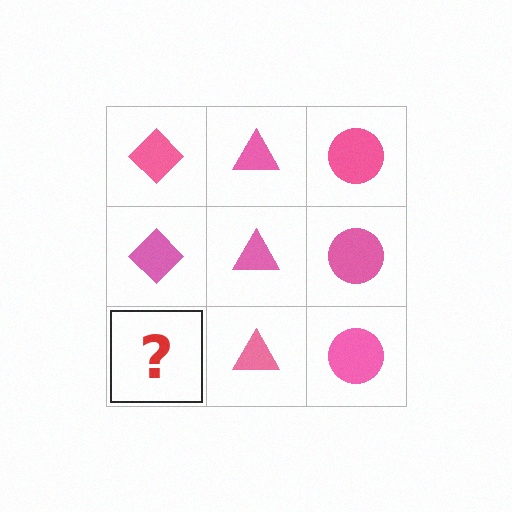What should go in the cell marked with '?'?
The missing cell should contain a pink diamond.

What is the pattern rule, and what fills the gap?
The rule is that each column has a consistent shape. The gap should be filled with a pink diamond.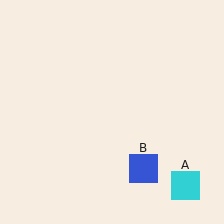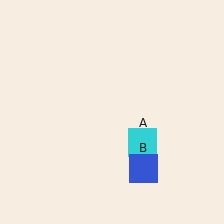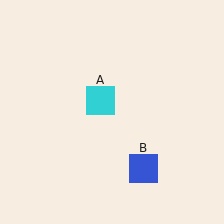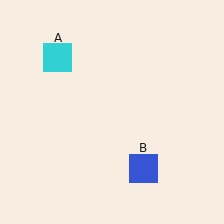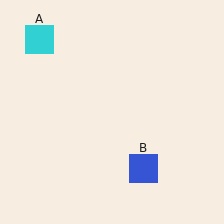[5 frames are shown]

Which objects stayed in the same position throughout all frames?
Blue square (object B) remained stationary.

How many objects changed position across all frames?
1 object changed position: cyan square (object A).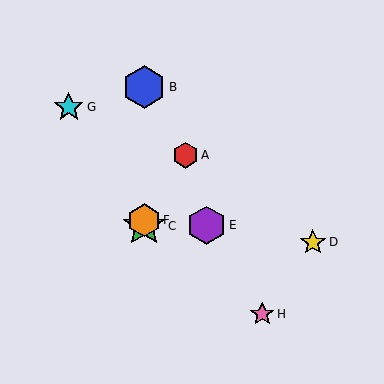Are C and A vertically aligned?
No, C is at x≈144 and A is at x≈185.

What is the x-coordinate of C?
Object C is at x≈144.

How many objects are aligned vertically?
3 objects (B, C, F) are aligned vertically.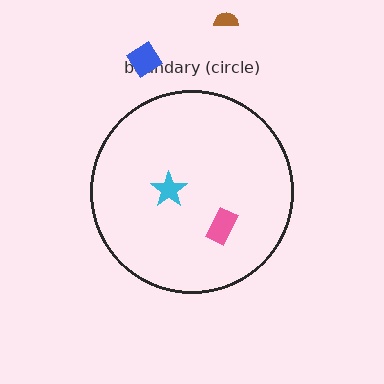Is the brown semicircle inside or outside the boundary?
Outside.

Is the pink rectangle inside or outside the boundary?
Inside.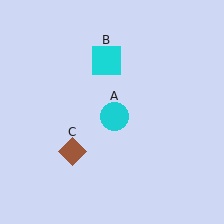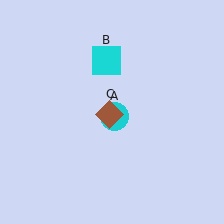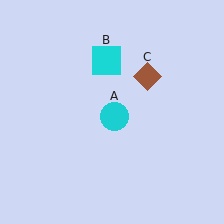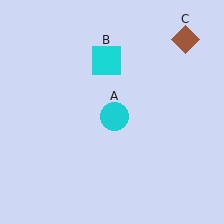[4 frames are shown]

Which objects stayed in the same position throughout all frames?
Cyan circle (object A) and cyan square (object B) remained stationary.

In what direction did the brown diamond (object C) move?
The brown diamond (object C) moved up and to the right.